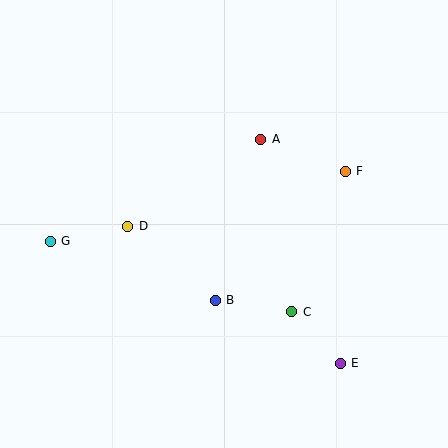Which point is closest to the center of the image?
Point B at (215, 300) is closest to the center.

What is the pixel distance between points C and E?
The distance between C and E is 71 pixels.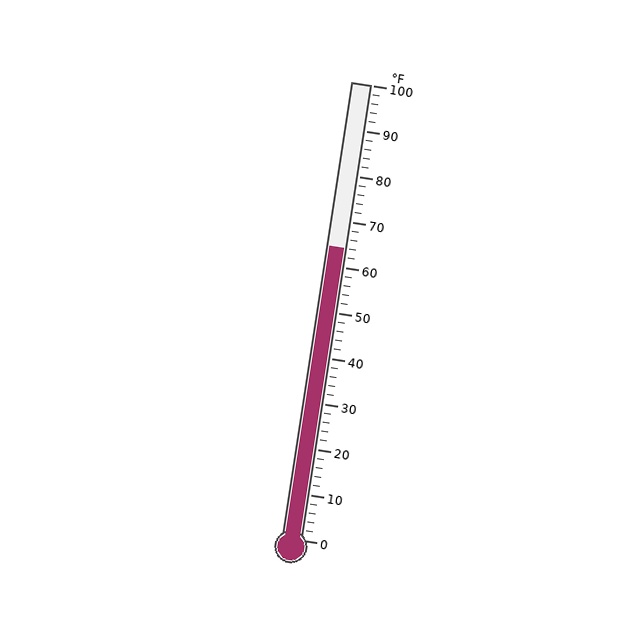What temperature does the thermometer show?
The thermometer shows approximately 64°F.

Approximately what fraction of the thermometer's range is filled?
The thermometer is filled to approximately 65% of its range.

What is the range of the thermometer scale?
The thermometer scale ranges from 0°F to 100°F.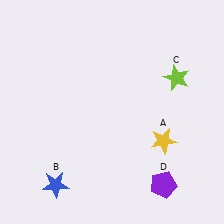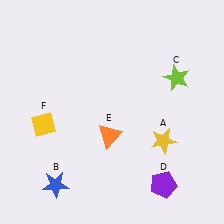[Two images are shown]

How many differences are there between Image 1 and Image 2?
There are 2 differences between the two images.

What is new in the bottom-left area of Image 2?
An orange triangle (E) was added in the bottom-left area of Image 2.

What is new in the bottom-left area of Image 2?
A yellow diamond (F) was added in the bottom-left area of Image 2.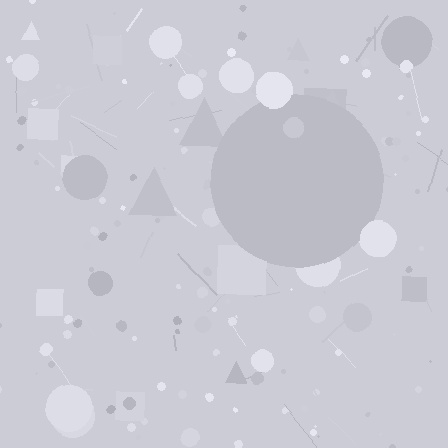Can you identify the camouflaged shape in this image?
The camouflaged shape is a circle.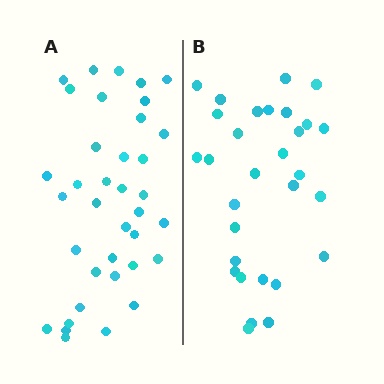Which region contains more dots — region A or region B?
Region A (the left region) has more dots.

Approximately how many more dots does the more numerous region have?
Region A has roughly 8 or so more dots than region B.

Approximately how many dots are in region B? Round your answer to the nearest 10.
About 30 dots.